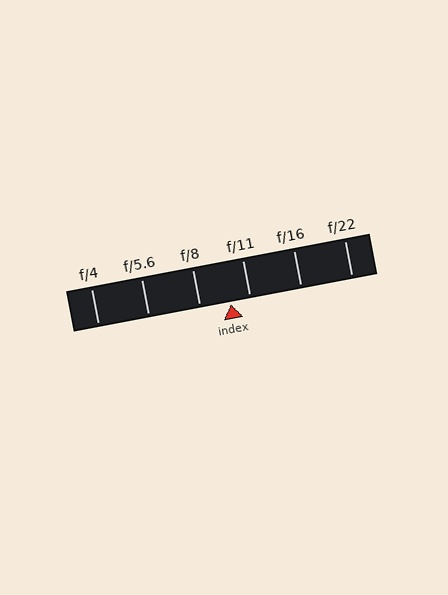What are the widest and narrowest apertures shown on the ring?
The widest aperture shown is f/4 and the narrowest is f/22.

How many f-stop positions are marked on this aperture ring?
There are 6 f-stop positions marked.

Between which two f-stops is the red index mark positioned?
The index mark is between f/8 and f/11.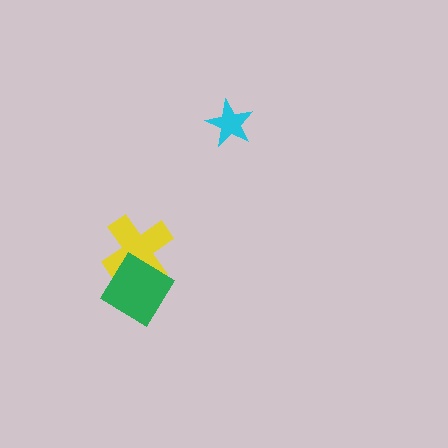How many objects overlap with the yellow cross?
1 object overlaps with the yellow cross.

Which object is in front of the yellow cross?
The green diamond is in front of the yellow cross.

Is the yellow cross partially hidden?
Yes, it is partially covered by another shape.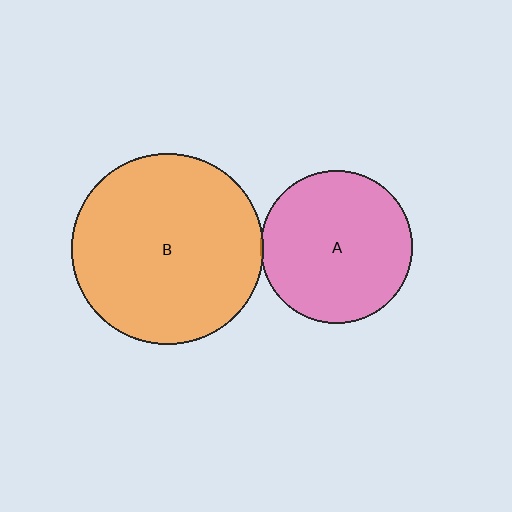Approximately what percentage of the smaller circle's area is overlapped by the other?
Approximately 5%.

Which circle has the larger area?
Circle B (orange).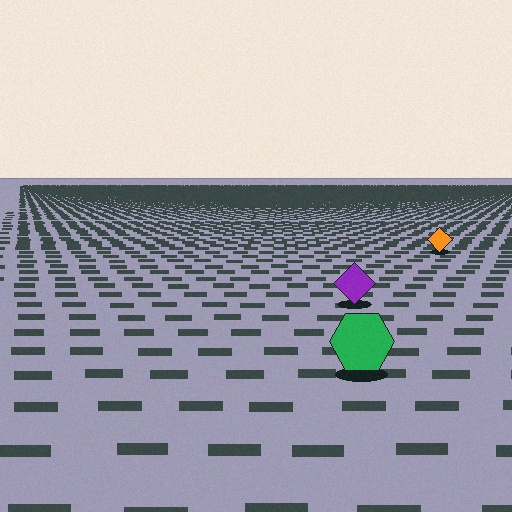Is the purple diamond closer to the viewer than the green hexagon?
No. The green hexagon is closer — you can tell from the texture gradient: the ground texture is coarser near it.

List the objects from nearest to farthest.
From nearest to farthest: the green hexagon, the purple diamond, the orange diamond.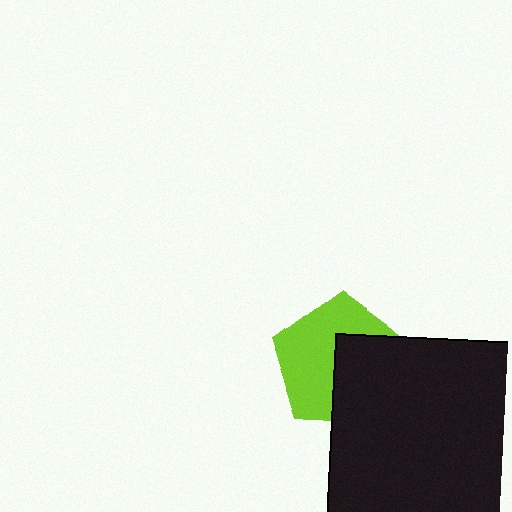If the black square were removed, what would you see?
You would see the complete lime pentagon.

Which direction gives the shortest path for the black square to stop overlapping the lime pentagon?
Moving toward the lower-right gives the shortest separation.